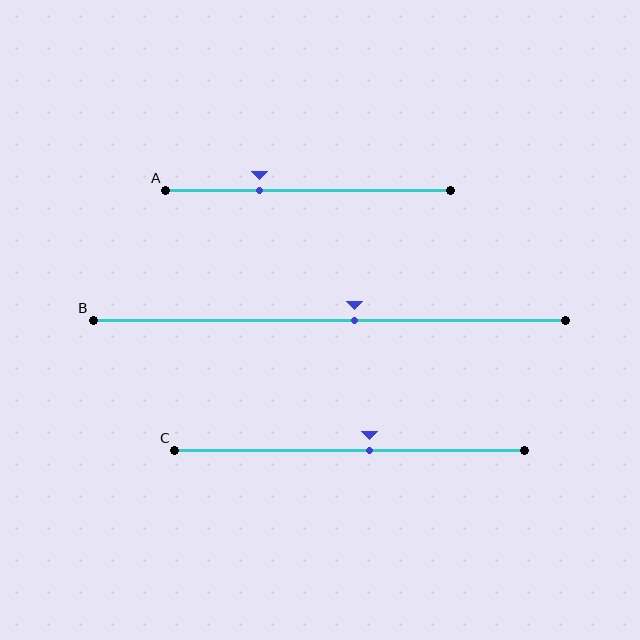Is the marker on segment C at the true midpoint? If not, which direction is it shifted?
No, the marker on segment C is shifted to the right by about 6% of the segment length.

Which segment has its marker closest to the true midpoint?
Segment B has its marker closest to the true midpoint.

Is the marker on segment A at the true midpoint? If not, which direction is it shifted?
No, the marker on segment A is shifted to the left by about 17% of the segment length.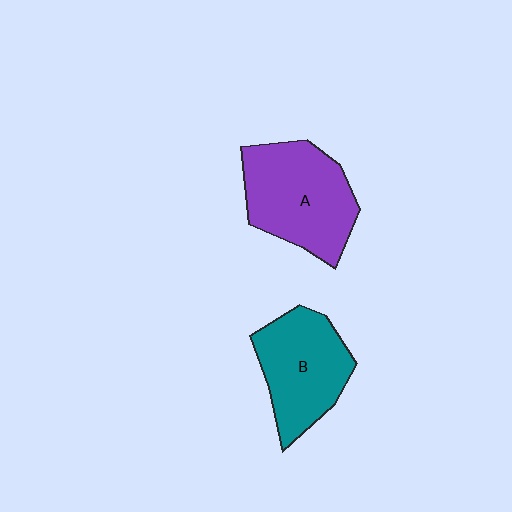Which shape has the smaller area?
Shape B (teal).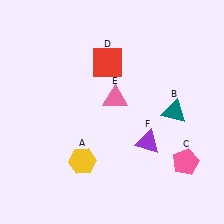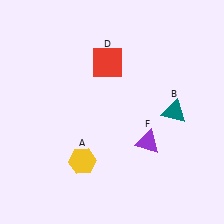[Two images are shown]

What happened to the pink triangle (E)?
The pink triangle (E) was removed in Image 2. It was in the top-right area of Image 1.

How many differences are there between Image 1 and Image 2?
There are 2 differences between the two images.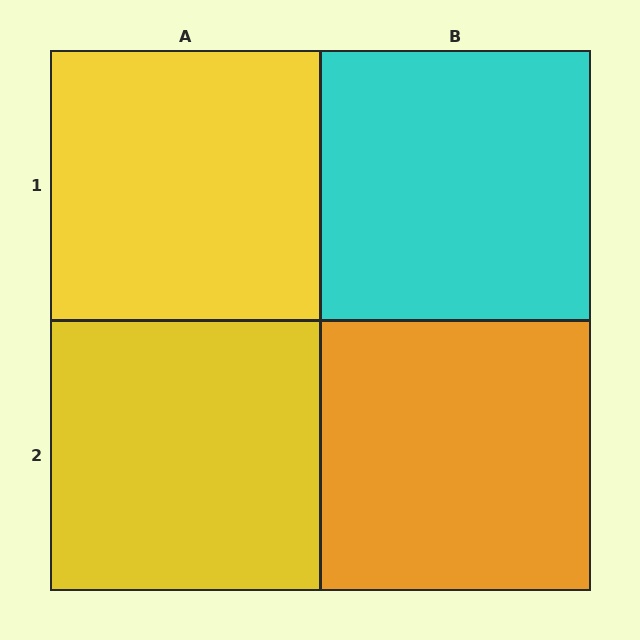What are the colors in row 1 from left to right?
Yellow, cyan.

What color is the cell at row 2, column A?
Yellow.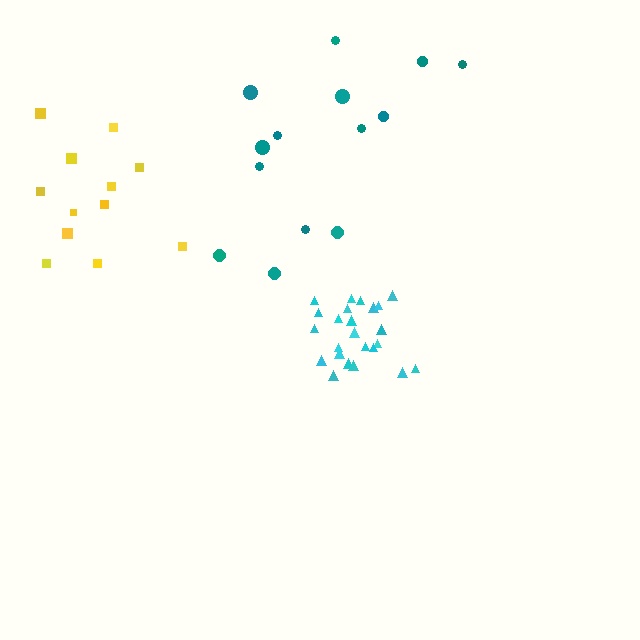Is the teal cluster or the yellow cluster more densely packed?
Yellow.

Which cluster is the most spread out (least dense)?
Teal.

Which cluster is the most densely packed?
Cyan.